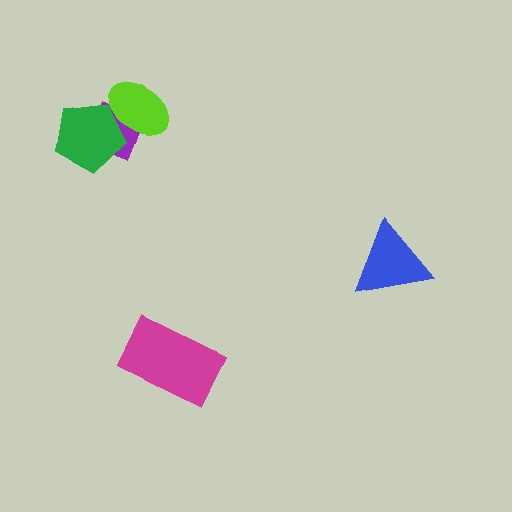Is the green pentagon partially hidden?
Yes, it is partially covered by another shape.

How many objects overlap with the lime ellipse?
2 objects overlap with the lime ellipse.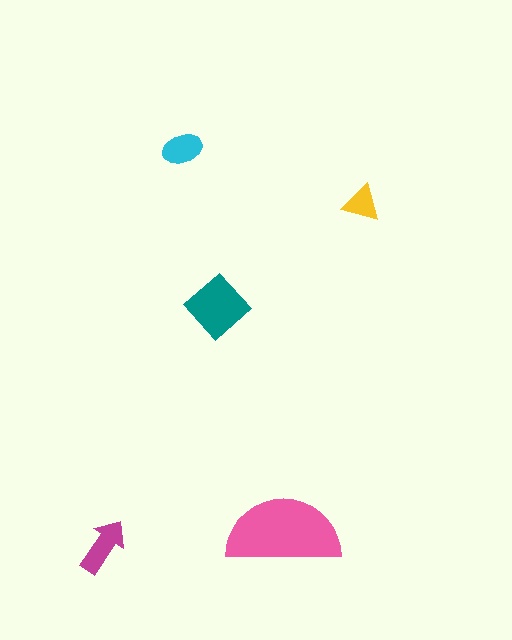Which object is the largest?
The pink semicircle.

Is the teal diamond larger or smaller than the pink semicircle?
Smaller.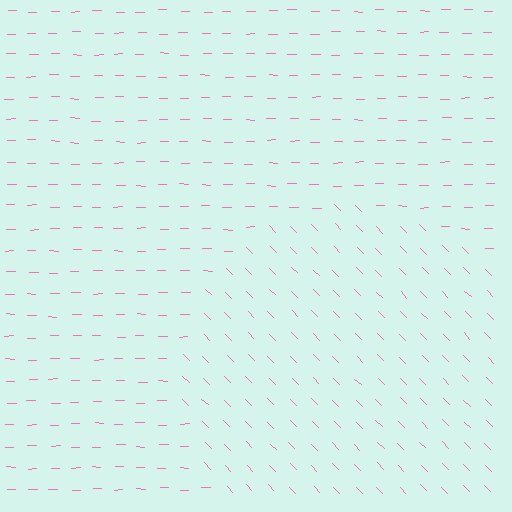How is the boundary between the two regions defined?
The boundary is defined purely by a change in line orientation (approximately 45 degrees difference). All lines are the same color and thickness.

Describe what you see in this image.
The image is filled with small pink line segments. A circle region in the image has lines oriented differently from the surrounding lines, creating a visible texture boundary.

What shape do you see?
I see a circle.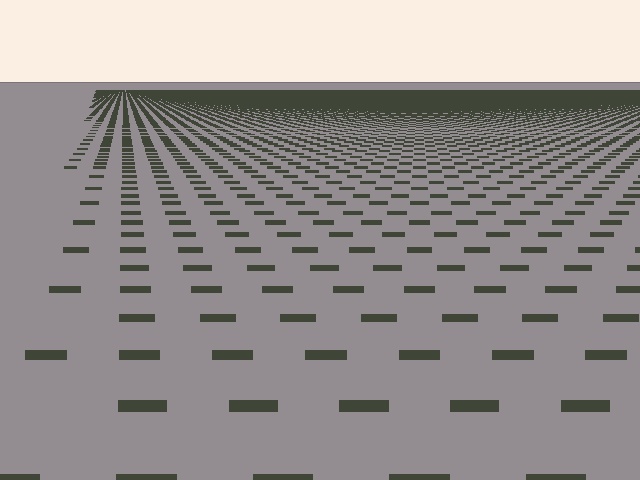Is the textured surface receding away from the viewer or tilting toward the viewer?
The surface is receding away from the viewer. Texture elements get smaller and denser toward the top.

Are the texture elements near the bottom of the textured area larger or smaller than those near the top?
Larger. Near the bottom, elements are closer to the viewer and appear at a bigger on-screen size.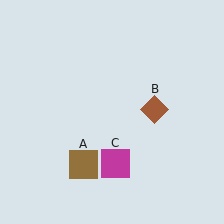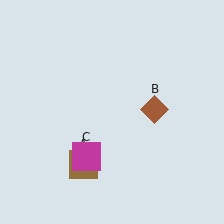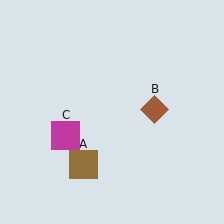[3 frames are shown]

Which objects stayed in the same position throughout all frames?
Brown square (object A) and brown diamond (object B) remained stationary.